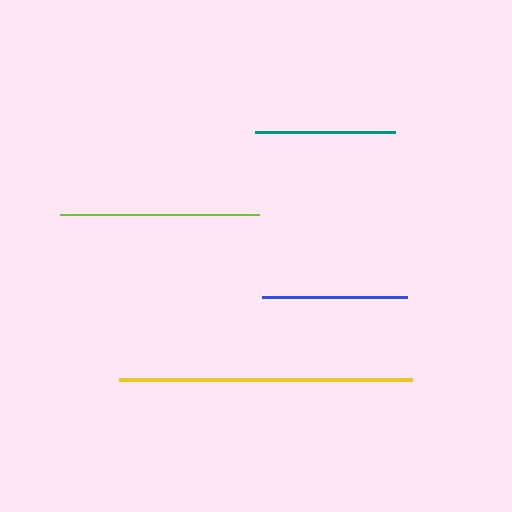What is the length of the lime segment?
The lime segment is approximately 199 pixels long.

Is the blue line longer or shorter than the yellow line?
The yellow line is longer than the blue line.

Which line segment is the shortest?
The teal line is the shortest at approximately 141 pixels.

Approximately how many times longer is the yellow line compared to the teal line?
The yellow line is approximately 2.1 times the length of the teal line.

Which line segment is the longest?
The yellow line is the longest at approximately 293 pixels.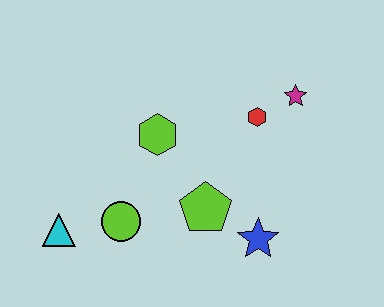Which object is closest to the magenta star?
The red hexagon is closest to the magenta star.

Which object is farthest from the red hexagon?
The cyan triangle is farthest from the red hexagon.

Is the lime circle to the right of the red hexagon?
No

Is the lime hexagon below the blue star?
No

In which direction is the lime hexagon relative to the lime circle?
The lime hexagon is above the lime circle.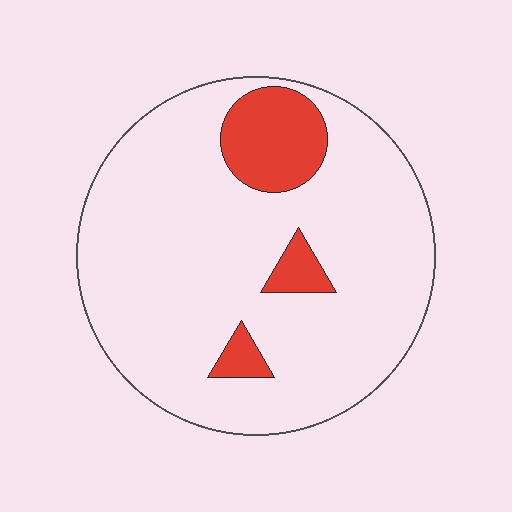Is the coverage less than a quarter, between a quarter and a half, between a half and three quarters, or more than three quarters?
Less than a quarter.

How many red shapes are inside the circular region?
3.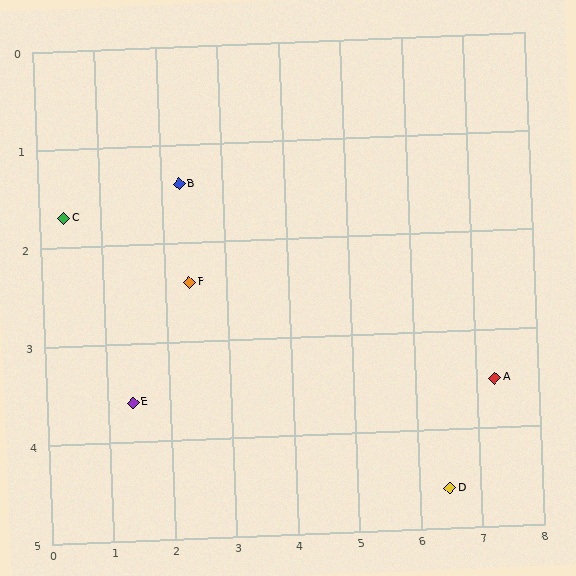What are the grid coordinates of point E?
Point E is at approximately (1.4, 3.6).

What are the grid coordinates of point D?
Point D is at approximately (6.5, 4.6).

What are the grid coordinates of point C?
Point C is at approximately (0.4, 1.7).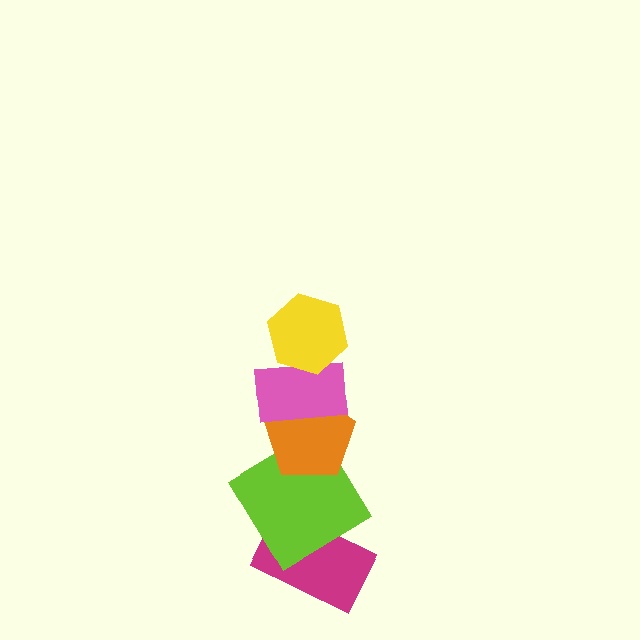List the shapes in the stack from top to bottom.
From top to bottom: the yellow hexagon, the pink rectangle, the orange pentagon, the lime diamond, the magenta rectangle.